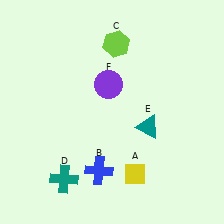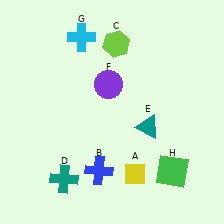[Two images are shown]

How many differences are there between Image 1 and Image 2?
There are 2 differences between the two images.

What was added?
A cyan cross (G), a green square (H) were added in Image 2.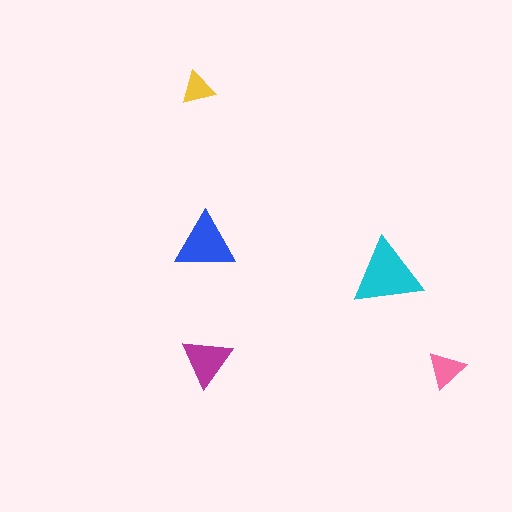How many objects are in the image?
There are 5 objects in the image.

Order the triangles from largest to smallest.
the cyan one, the blue one, the magenta one, the pink one, the yellow one.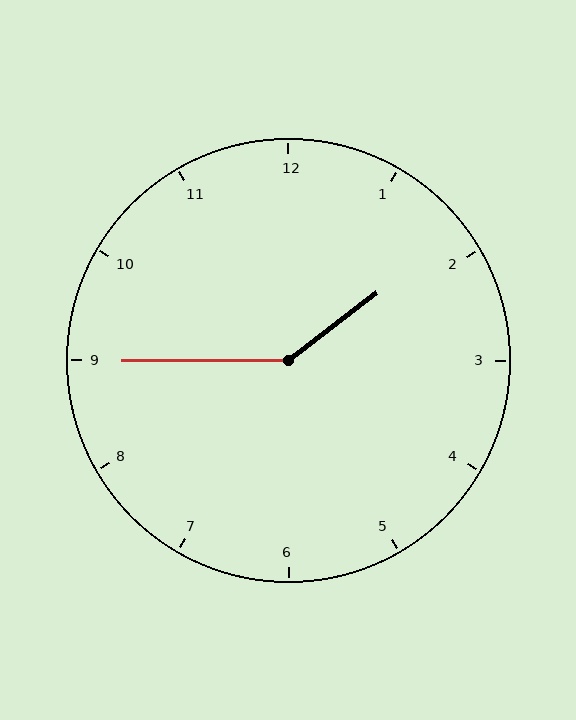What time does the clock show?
1:45.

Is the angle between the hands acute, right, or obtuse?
It is obtuse.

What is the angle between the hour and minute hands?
Approximately 142 degrees.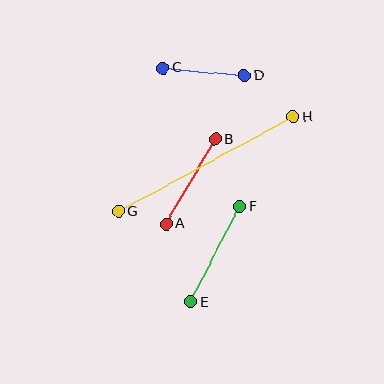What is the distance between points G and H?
The distance is approximately 199 pixels.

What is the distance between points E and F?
The distance is approximately 107 pixels.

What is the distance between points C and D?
The distance is approximately 82 pixels.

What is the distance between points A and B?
The distance is approximately 98 pixels.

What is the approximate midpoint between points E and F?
The midpoint is at approximately (215, 254) pixels.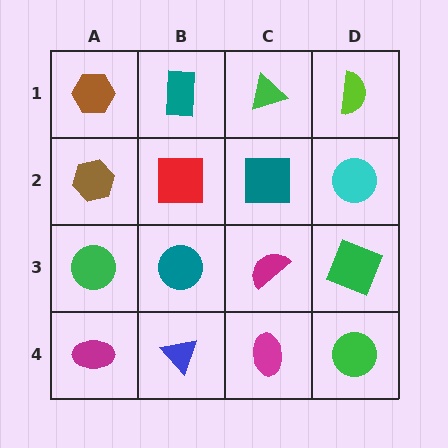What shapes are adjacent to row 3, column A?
A brown hexagon (row 2, column A), a magenta ellipse (row 4, column A), a teal circle (row 3, column B).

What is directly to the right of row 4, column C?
A green circle.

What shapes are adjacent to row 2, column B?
A teal rectangle (row 1, column B), a teal circle (row 3, column B), a brown hexagon (row 2, column A), a teal square (row 2, column C).